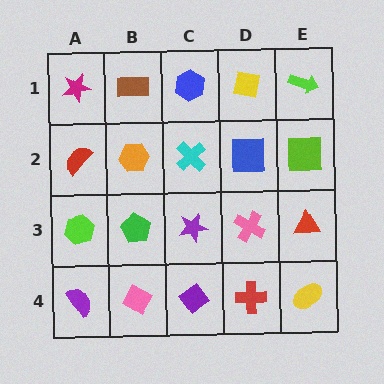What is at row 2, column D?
A blue square.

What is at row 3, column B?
A green pentagon.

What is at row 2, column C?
A cyan cross.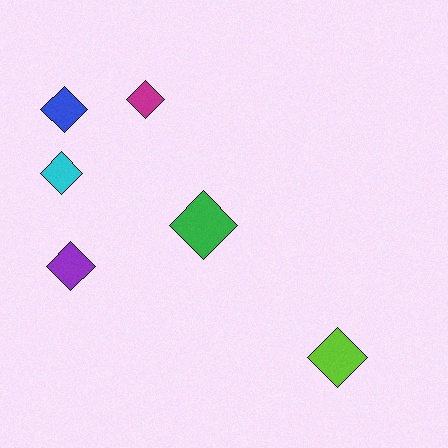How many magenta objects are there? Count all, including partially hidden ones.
There is 1 magenta object.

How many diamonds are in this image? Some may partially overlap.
There are 6 diamonds.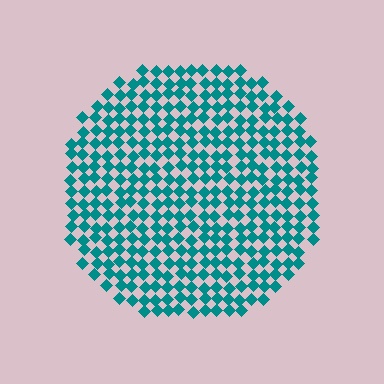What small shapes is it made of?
It is made of small diamonds.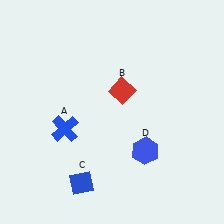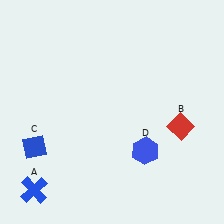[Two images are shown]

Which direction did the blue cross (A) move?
The blue cross (A) moved down.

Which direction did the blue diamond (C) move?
The blue diamond (C) moved left.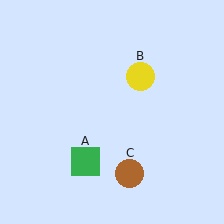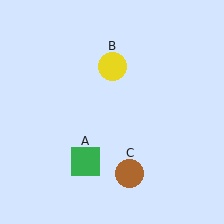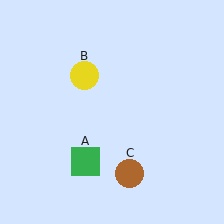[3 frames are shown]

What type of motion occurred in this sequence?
The yellow circle (object B) rotated counterclockwise around the center of the scene.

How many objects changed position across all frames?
1 object changed position: yellow circle (object B).